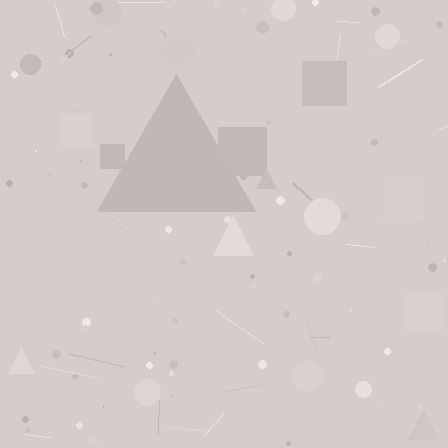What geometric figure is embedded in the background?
A triangle is embedded in the background.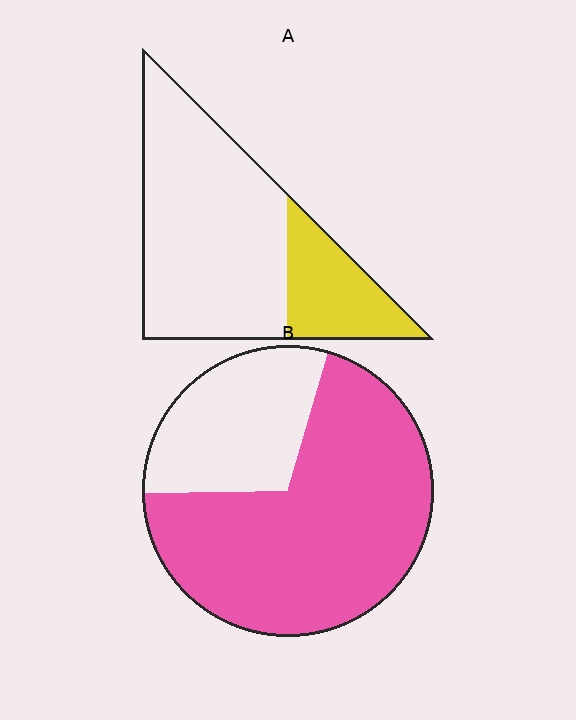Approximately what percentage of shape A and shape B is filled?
A is approximately 25% and B is approximately 70%.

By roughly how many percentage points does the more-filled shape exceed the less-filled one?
By roughly 45 percentage points (B over A).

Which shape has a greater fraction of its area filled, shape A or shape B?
Shape B.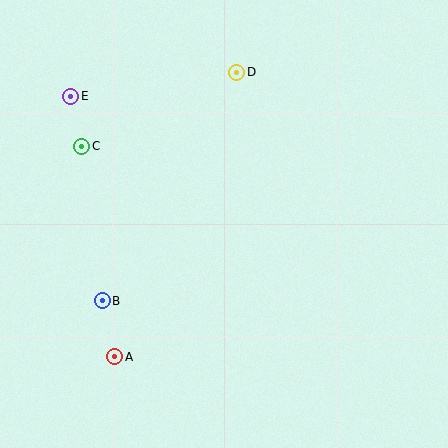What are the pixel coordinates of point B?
Point B is at (102, 301).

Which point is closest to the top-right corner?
Point D is closest to the top-right corner.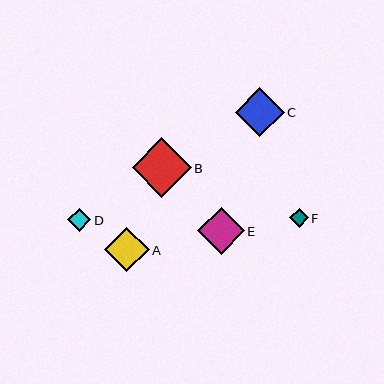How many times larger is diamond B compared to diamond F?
Diamond B is approximately 3.2 times the size of diamond F.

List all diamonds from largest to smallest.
From largest to smallest: B, C, E, A, D, F.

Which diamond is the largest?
Diamond B is the largest with a size of approximately 59 pixels.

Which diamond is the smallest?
Diamond F is the smallest with a size of approximately 18 pixels.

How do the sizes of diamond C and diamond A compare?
Diamond C and diamond A are approximately the same size.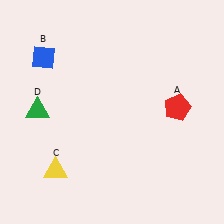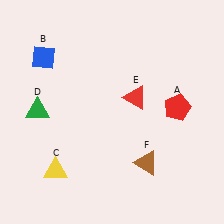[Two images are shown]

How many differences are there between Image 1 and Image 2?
There are 2 differences between the two images.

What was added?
A red triangle (E), a brown triangle (F) were added in Image 2.